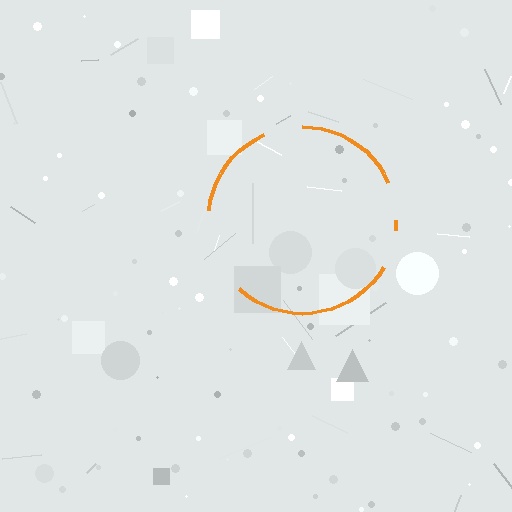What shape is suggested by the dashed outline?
The dashed outline suggests a circle.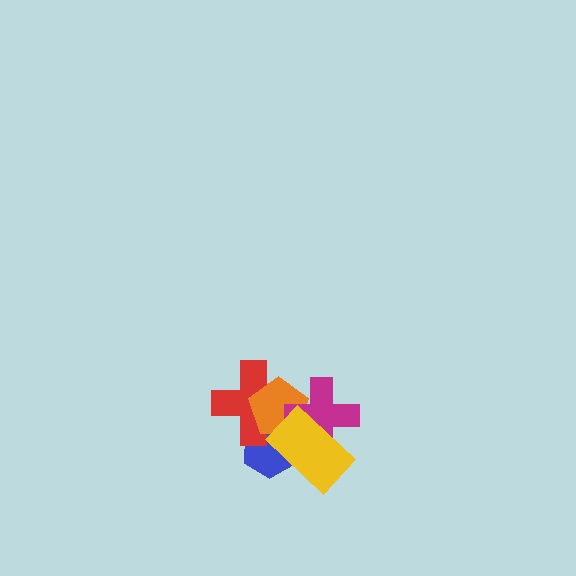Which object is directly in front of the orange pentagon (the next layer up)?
The magenta cross is directly in front of the orange pentagon.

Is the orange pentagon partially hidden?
Yes, it is partially covered by another shape.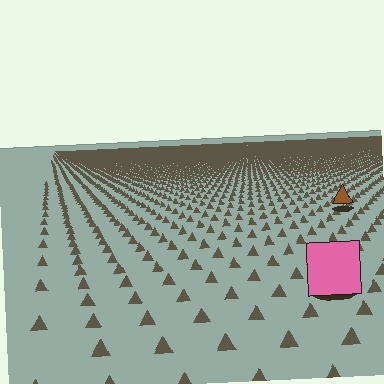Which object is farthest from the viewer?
The brown triangle is farthest from the viewer. It appears smaller and the ground texture around it is denser.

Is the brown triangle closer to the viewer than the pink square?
No. The pink square is closer — you can tell from the texture gradient: the ground texture is coarser near it.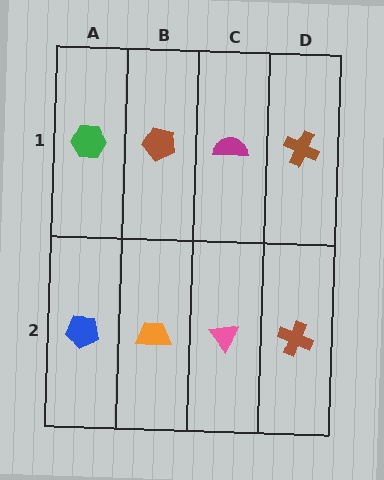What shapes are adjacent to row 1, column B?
An orange trapezoid (row 2, column B), a green hexagon (row 1, column A), a magenta semicircle (row 1, column C).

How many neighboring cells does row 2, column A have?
2.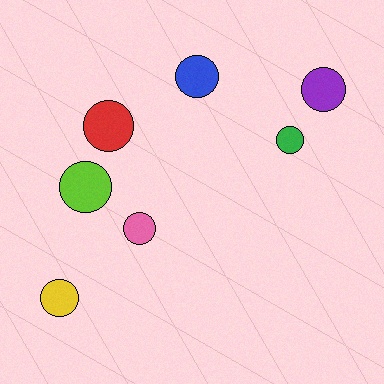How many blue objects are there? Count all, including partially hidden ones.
There is 1 blue object.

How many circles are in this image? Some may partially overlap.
There are 7 circles.